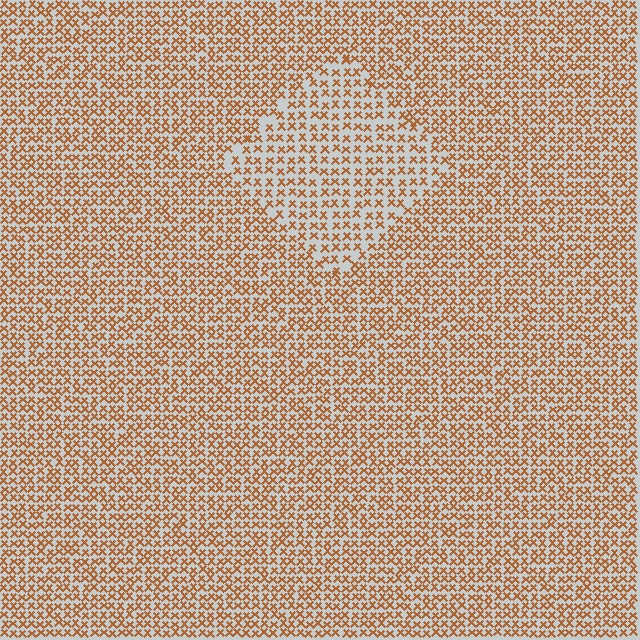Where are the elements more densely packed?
The elements are more densely packed outside the diamond boundary.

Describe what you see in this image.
The image contains small brown elements arranged at two different densities. A diamond-shaped region is visible where the elements are less densely packed than the surrounding area.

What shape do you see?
I see a diamond.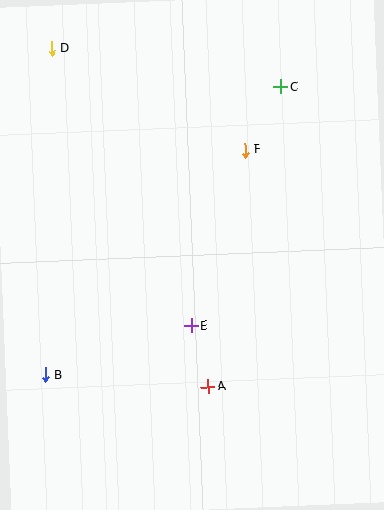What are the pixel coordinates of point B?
Point B is at (45, 375).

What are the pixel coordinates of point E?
Point E is at (191, 326).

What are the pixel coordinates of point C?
Point C is at (281, 87).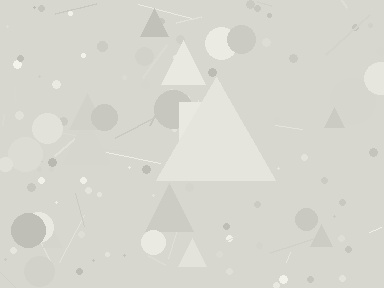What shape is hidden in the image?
A triangle is hidden in the image.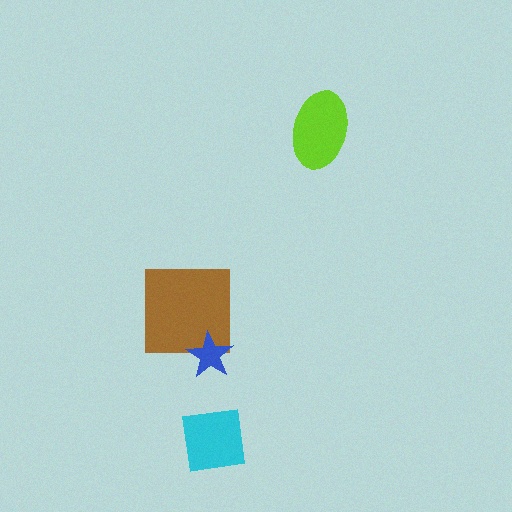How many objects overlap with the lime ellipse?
0 objects overlap with the lime ellipse.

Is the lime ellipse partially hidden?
No, no other shape covers it.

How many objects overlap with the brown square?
1 object overlaps with the brown square.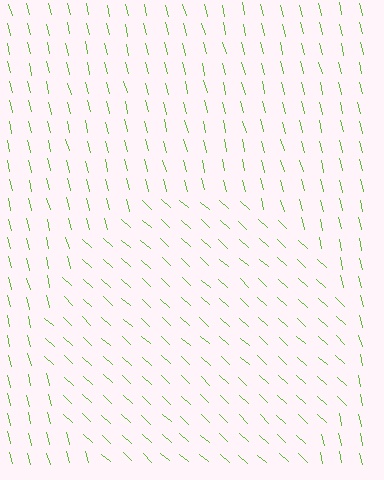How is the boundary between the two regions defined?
The boundary is defined purely by a change in line orientation (approximately 33 degrees difference). All lines are the same color and thickness.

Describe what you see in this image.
The image is filled with small lime line segments. A circle region in the image has lines oriented differently from the surrounding lines, creating a visible texture boundary.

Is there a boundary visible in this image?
Yes, there is a texture boundary formed by a change in line orientation.